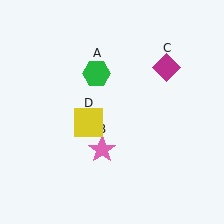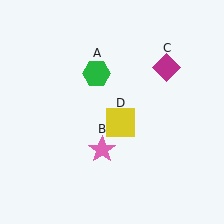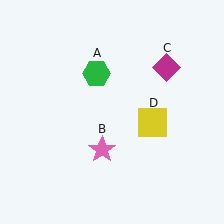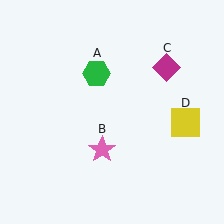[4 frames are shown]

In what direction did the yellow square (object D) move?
The yellow square (object D) moved right.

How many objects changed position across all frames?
1 object changed position: yellow square (object D).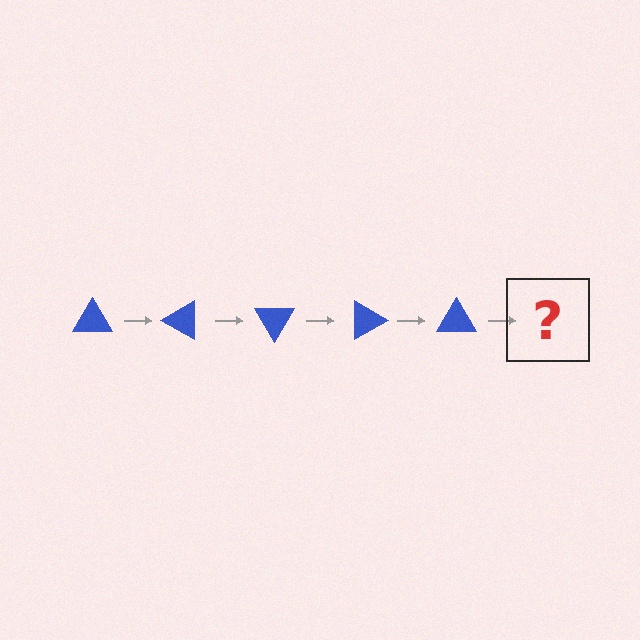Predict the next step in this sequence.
The next step is a blue triangle rotated 150 degrees.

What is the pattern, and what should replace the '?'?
The pattern is that the triangle rotates 30 degrees each step. The '?' should be a blue triangle rotated 150 degrees.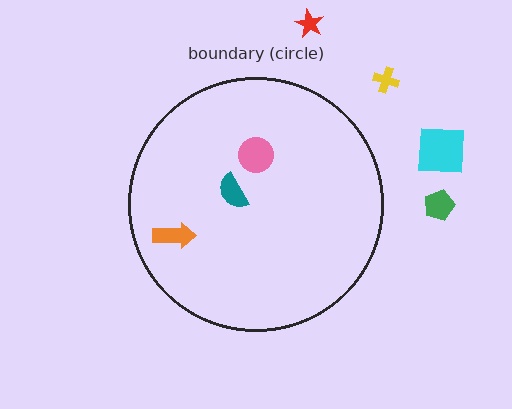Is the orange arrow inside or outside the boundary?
Inside.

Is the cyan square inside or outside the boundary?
Outside.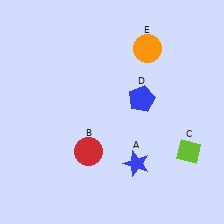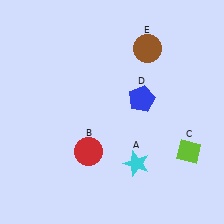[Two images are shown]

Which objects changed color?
A changed from blue to cyan. E changed from orange to brown.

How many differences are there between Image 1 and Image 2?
There are 2 differences between the two images.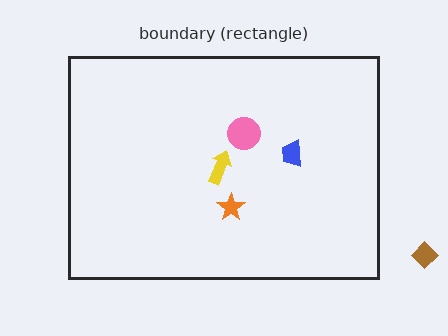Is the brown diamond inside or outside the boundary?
Outside.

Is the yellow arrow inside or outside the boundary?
Inside.